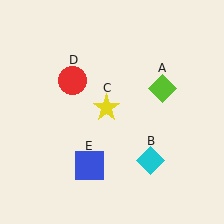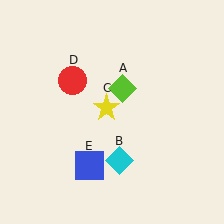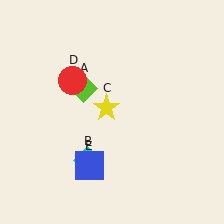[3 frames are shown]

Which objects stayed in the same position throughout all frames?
Yellow star (object C) and red circle (object D) and blue square (object E) remained stationary.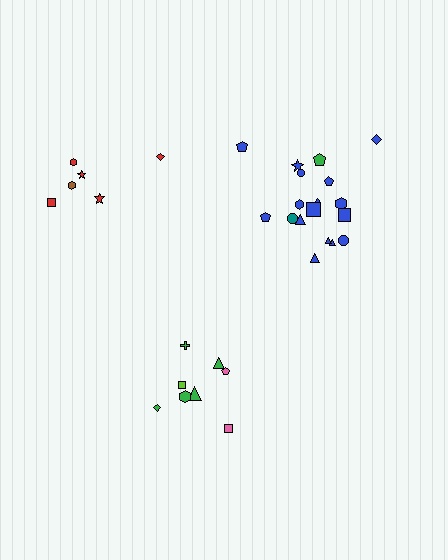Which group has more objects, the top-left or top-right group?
The top-right group.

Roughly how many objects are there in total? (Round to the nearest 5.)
Roughly 30 objects in total.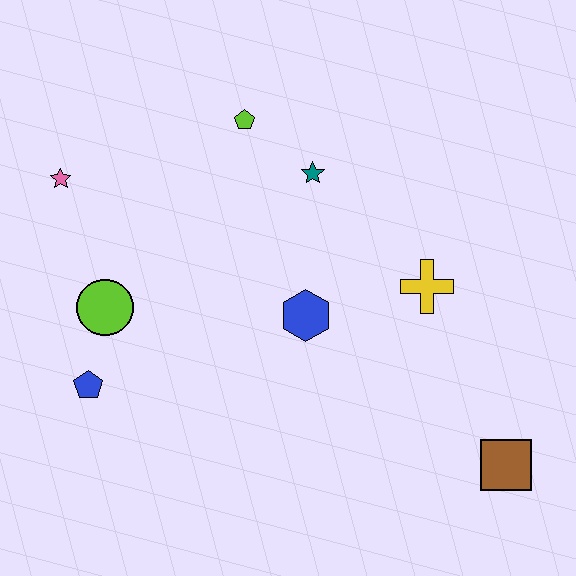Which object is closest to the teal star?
The lime pentagon is closest to the teal star.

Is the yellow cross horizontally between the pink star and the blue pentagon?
No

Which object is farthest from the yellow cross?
The pink star is farthest from the yellow cross.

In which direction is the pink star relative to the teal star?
The pink star is to the left of the teal star.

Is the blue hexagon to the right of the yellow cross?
No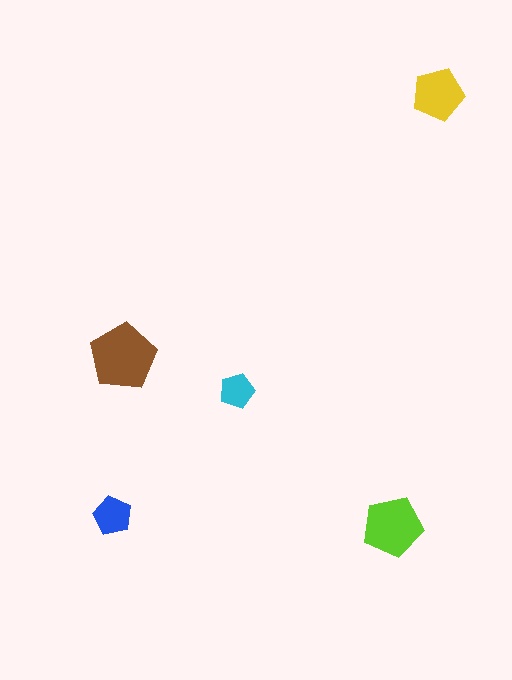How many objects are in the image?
There are 5 objects in the image.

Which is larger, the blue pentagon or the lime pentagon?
The lime one.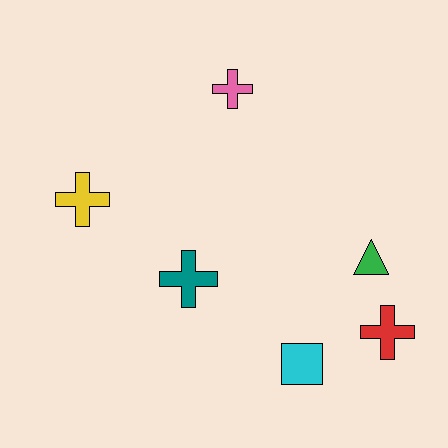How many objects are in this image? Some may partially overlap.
There are 6 objects.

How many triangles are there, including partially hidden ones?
There is 1 triangle.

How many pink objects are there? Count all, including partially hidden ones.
There is 1 pink object.